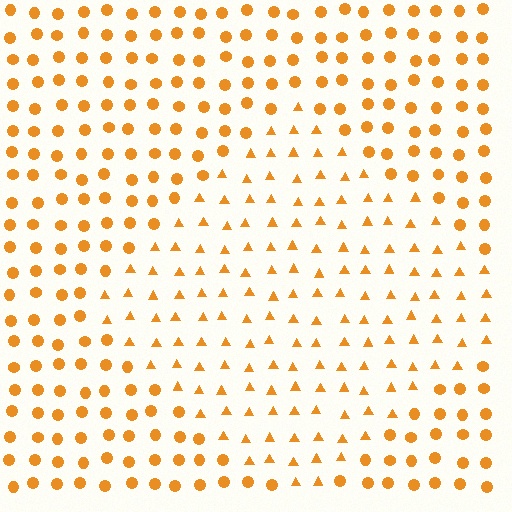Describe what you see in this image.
The image is filled with small orange elements arranged in a uniform grid. A diamond-shaped region contains triangles, while the surrounding area contains circles. The boundary is defined purely by the change in element shape.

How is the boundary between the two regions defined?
The boundary is defined by a change in element shape: triangles inside vs. circles outside. All elements share the same color and spacing.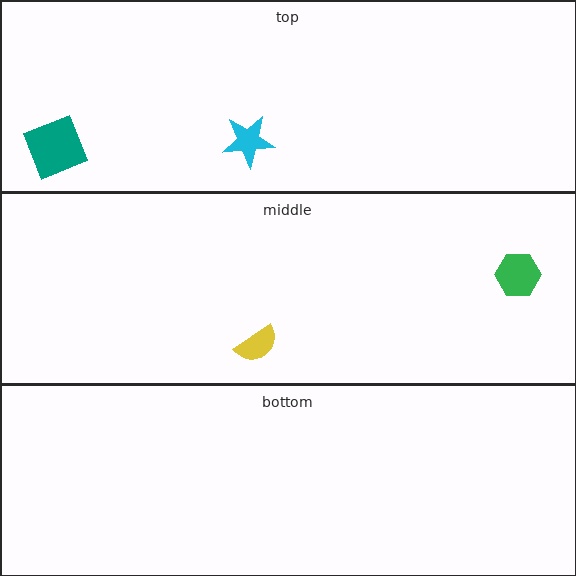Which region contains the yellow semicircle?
The middle region.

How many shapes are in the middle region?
2.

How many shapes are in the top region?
2.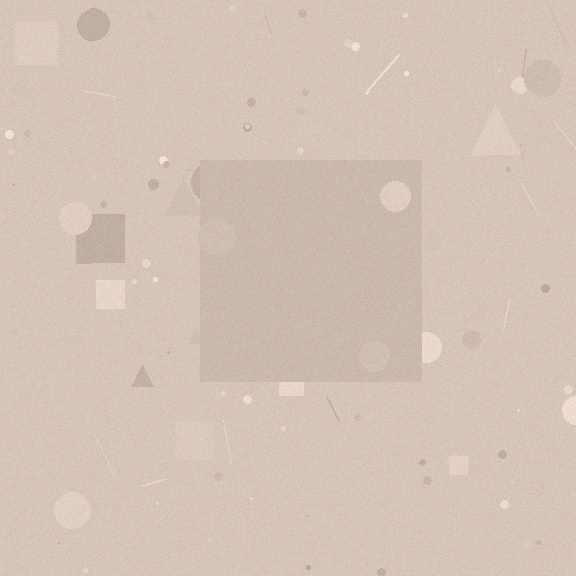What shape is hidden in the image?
A square is hidden in the image.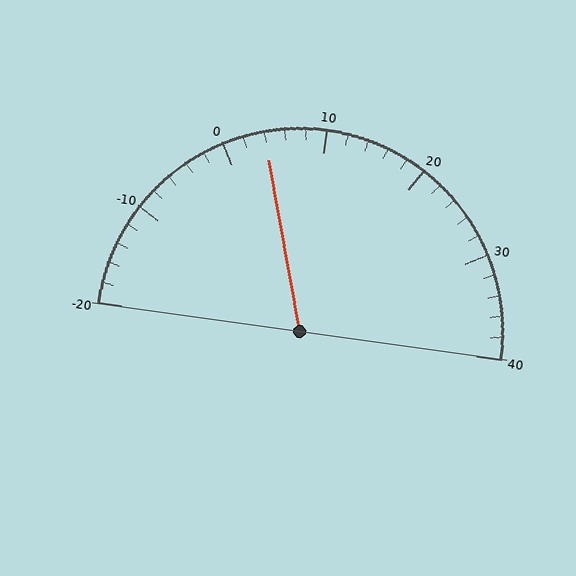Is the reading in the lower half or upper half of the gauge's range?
The reading is in the lower half of the range (-20 to 40).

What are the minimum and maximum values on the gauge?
The gauge ranges from -20 to 40.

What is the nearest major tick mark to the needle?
The nearest major tick mark is 0.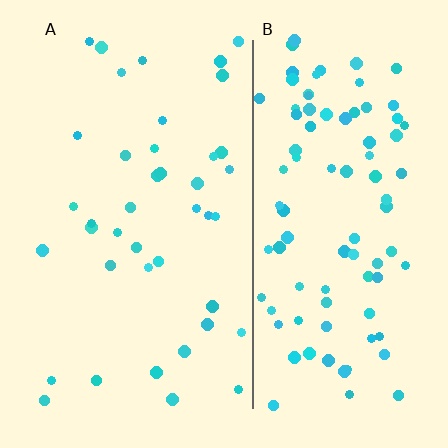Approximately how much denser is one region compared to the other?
Approximately 2.3× — region B over region A.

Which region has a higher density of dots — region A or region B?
B (the right).